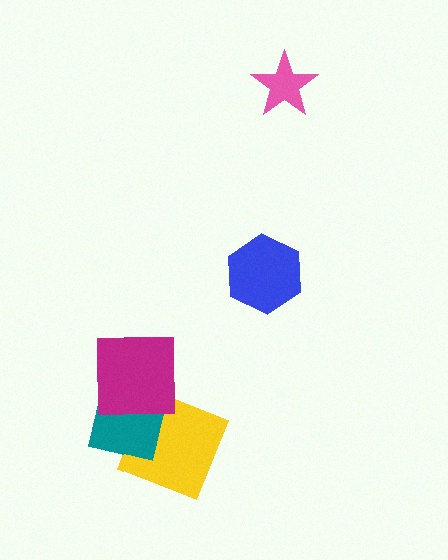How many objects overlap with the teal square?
2 objects overlap with the teal square.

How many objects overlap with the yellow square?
1 object overlaps with the yellow square.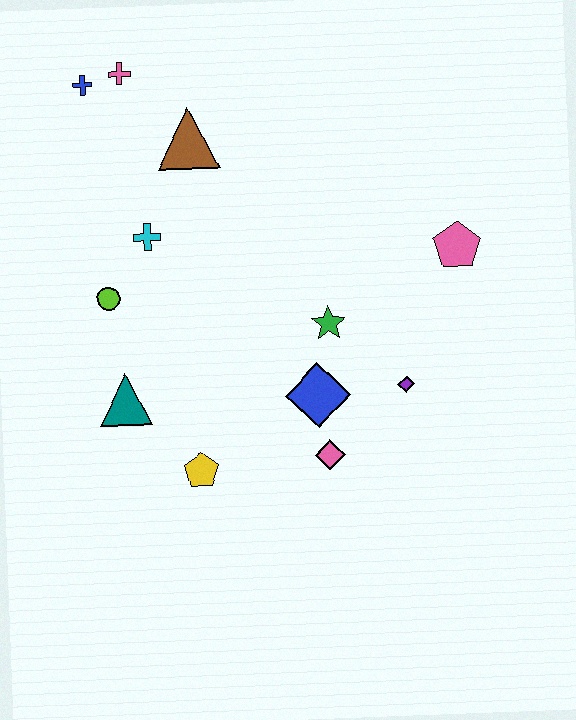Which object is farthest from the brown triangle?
The pink diamond is farthest from the brown triangle.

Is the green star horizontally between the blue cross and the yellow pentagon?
No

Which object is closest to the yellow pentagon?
The teal triangle is closest to the yellow pentagon.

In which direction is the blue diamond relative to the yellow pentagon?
The blue diamond is to the right of the yellow pentagon.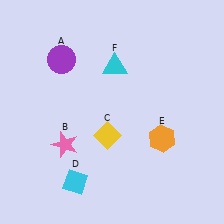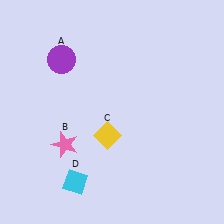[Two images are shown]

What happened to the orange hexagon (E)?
The orange hexagon (E) was removed in Image 2. It was in the bottom-right area of Image 1.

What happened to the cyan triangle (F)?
The cyan triangle (F) was removed in Image 2. It was in the top-right area of Image 1.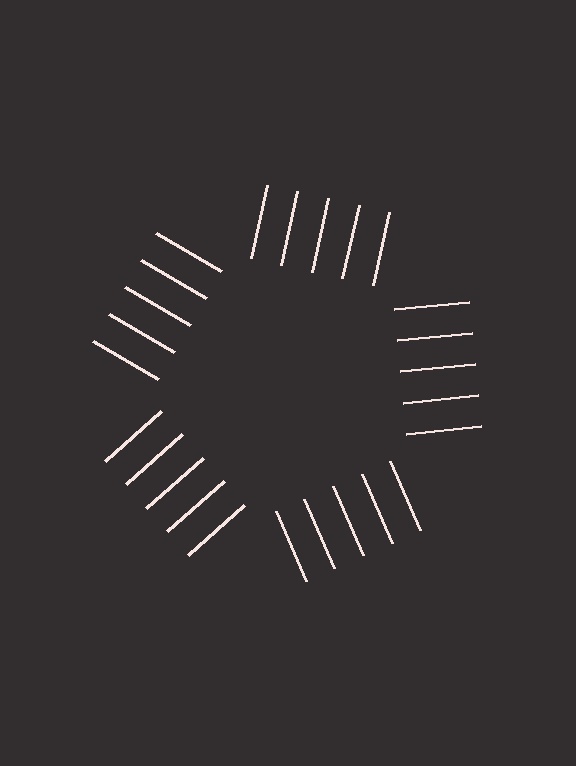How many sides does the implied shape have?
5 sides — the line-ends trace a pentagon.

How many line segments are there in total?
25 — 5 along each of the 5 edges.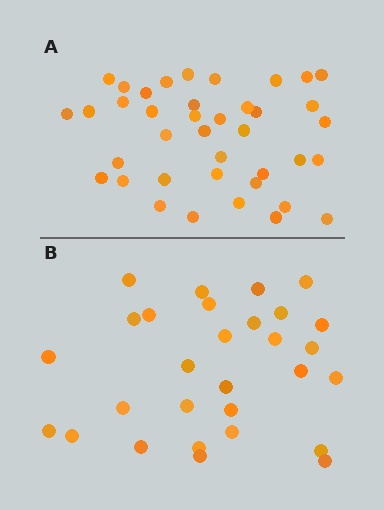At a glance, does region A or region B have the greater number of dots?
Region A (the top region) has more dots.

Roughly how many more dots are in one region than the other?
Region A has roughly 10 or so more dots than region B.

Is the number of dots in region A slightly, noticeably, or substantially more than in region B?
Region A has noticeably more, but not dramatically so. The ratio is roughly 1.3 to 1.